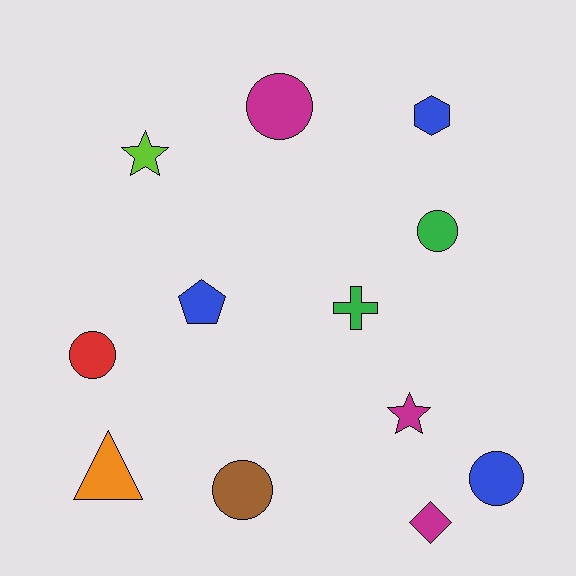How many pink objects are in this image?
There are no pink objects.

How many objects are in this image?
There are 12 objects.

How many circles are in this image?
There are 5 circles.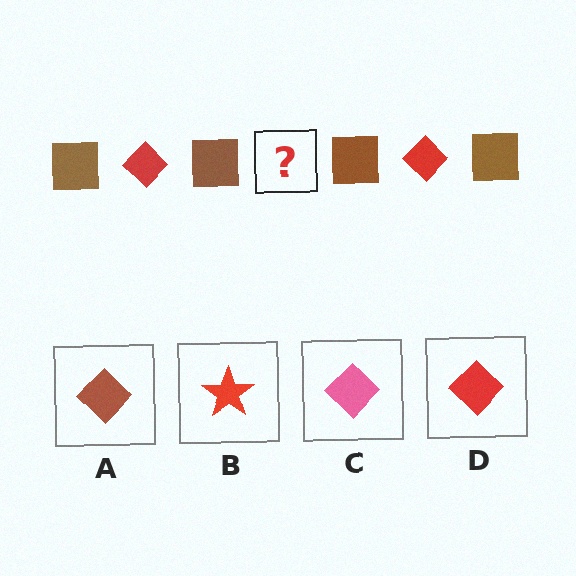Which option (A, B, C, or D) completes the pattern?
D.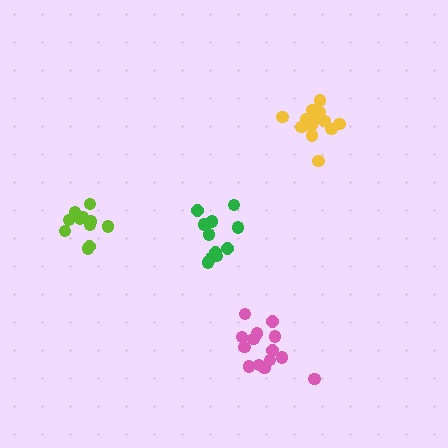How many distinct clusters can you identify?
There are 4 distinct clusters.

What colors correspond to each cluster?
The clusters are colored: green, pink, yellow, lime.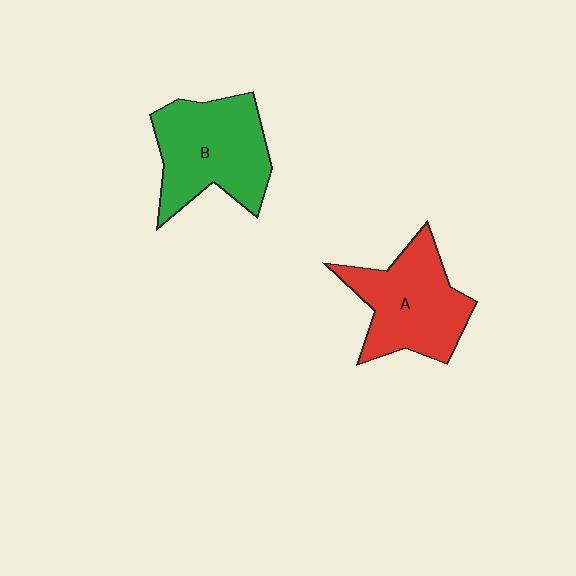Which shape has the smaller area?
Shape A (red).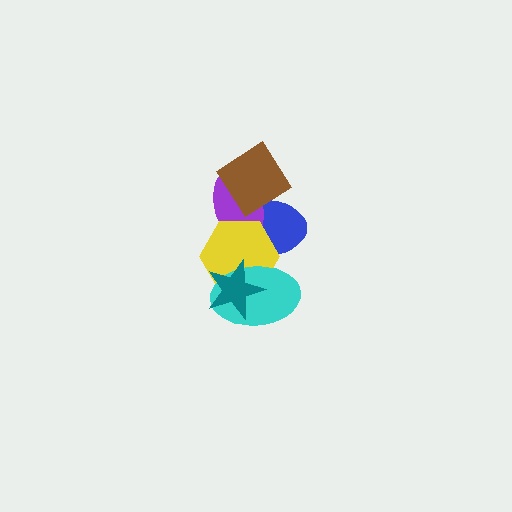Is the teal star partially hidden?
No, no other shape covers it.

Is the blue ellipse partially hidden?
Yes, it is partially covered by another shape.